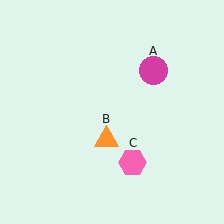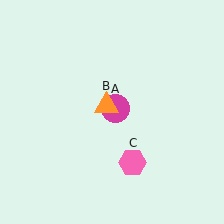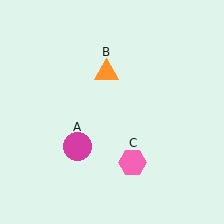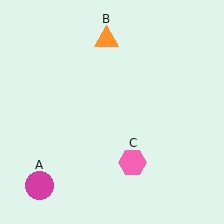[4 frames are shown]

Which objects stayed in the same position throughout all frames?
Pink hexagon (object C) remained stationary.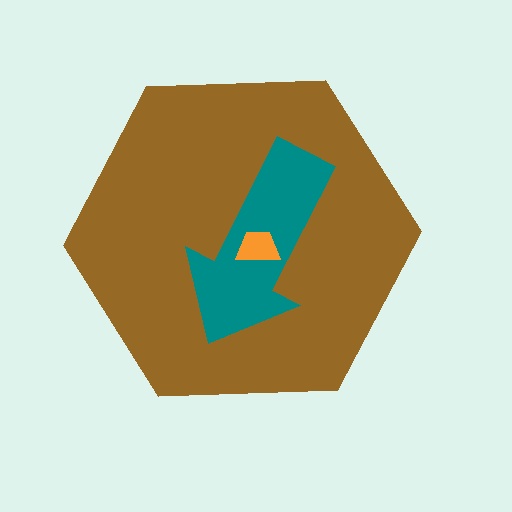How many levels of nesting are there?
3.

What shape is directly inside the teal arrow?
The orange trapezoid.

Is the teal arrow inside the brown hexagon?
Yes.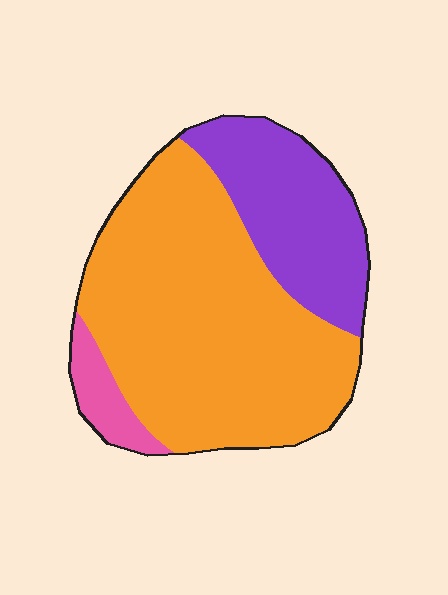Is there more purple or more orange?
Orange.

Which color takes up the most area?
Orange, at roughly 65%.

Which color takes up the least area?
Pink, at roughly 5%.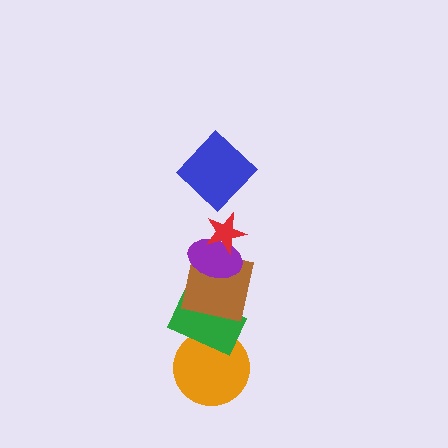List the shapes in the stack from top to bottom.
From top to bottom: the blue diamond, the red star, the purple ellipse, the brown square, the green rectangle, the orange circle.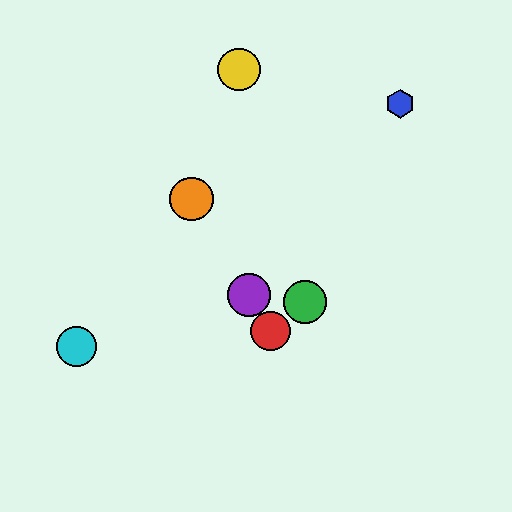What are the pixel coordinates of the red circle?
The red circle is at (271, 331).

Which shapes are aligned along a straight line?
The red circle, the purple circle, the orange circle are aligned along a straight line.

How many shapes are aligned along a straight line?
3 shapes (the red circle, the purple circle, the orange circle) are aligned along a straight line.